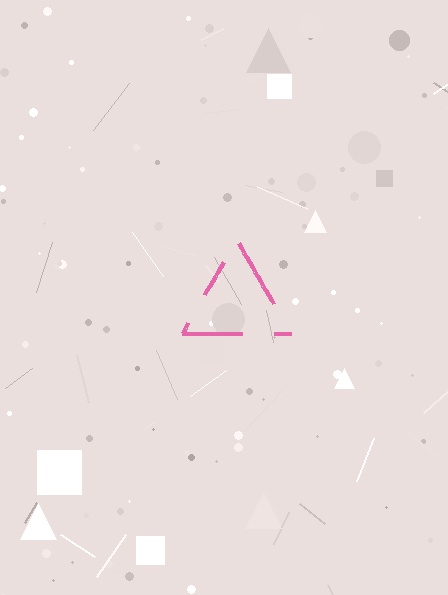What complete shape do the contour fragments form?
The contour fragments form a triangle.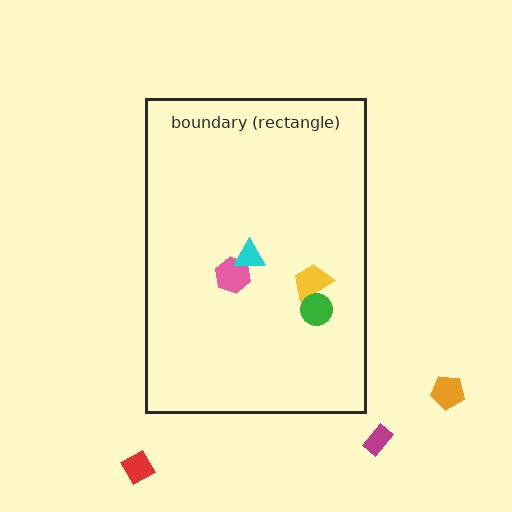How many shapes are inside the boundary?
4 inside, 3 outside.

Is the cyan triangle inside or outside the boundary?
Inside.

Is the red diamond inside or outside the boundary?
Outside.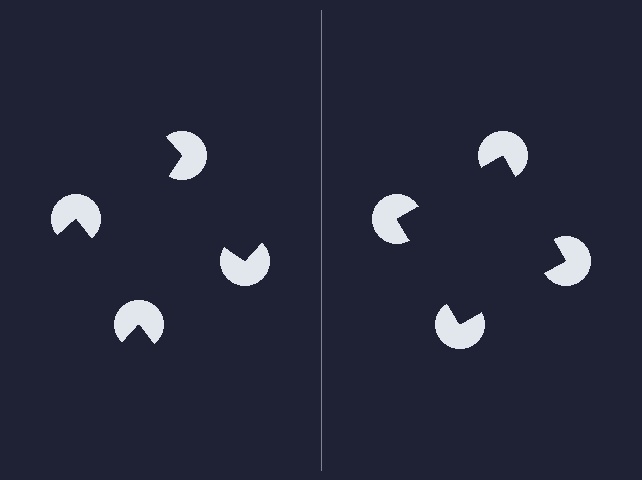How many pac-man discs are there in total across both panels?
8 — 4 on each side.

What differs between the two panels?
The pac-man discs are positioned identically on both sides; only the wedge orientations differ. On the right they align to a square; on the left they are misaligned.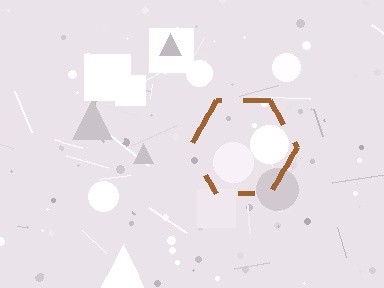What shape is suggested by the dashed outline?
The dashed outline suggests a hexagon.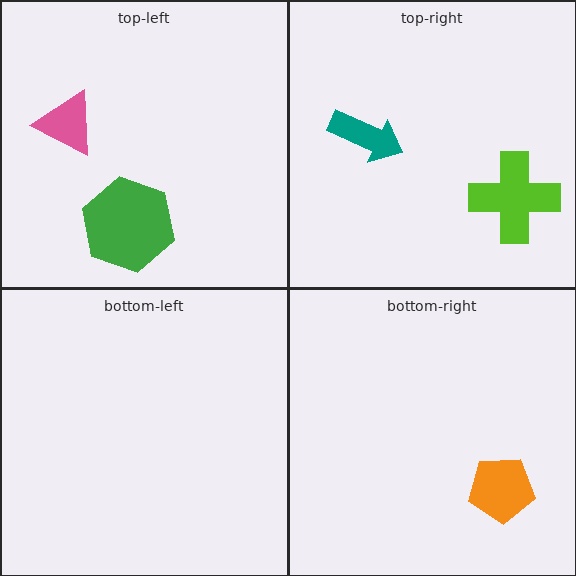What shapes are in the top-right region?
The teal arrow, the lime cross.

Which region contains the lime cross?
The top-right region.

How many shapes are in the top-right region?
2.